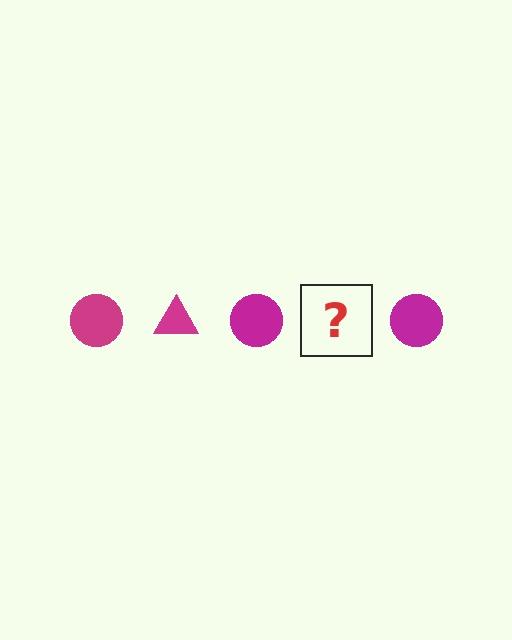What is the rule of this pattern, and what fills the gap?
The rule is that the pattern cycles through circle, triangle shapes in magenta. The gap should be filled with a magenta triangle.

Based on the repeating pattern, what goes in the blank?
The blank should be a magenta triangle.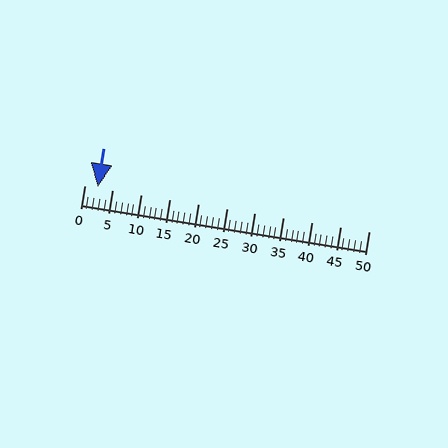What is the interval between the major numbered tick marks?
The major tick marks are spaced 5 units apart.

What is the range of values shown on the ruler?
The ruler shows values from 0 to 50.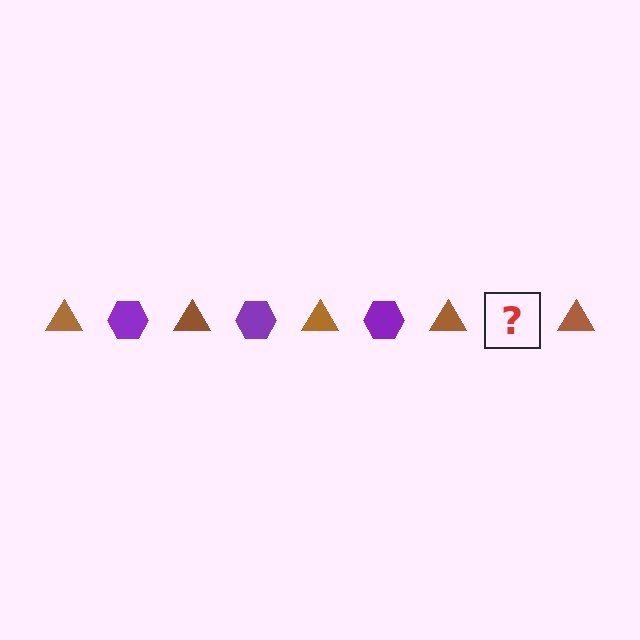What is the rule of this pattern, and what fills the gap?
The rule is that the pattern alternates between brown triangle and purple hexagon. The gap should be filled with a purple hexagon.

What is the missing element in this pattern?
The missing element is a purple hexagon.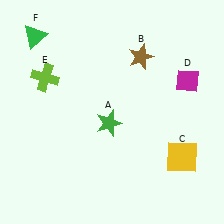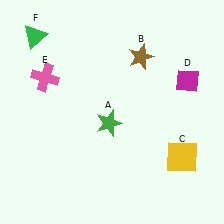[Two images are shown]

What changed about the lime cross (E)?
In Image 1, E is lime. In Image 2, it changed to pink.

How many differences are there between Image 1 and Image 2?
There is 1 difference between the two images.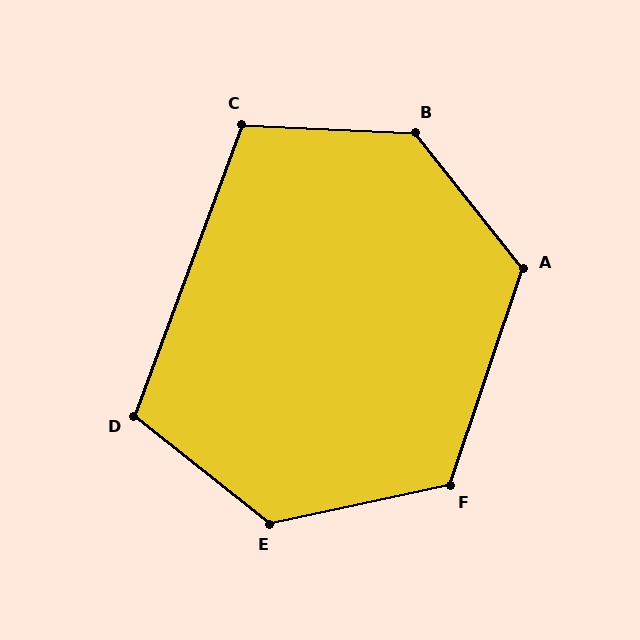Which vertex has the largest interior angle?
B, at approximately 131 degrees.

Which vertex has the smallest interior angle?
C, at approximately 108 degrees.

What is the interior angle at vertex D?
Approximately 108 degrees (obtuse).